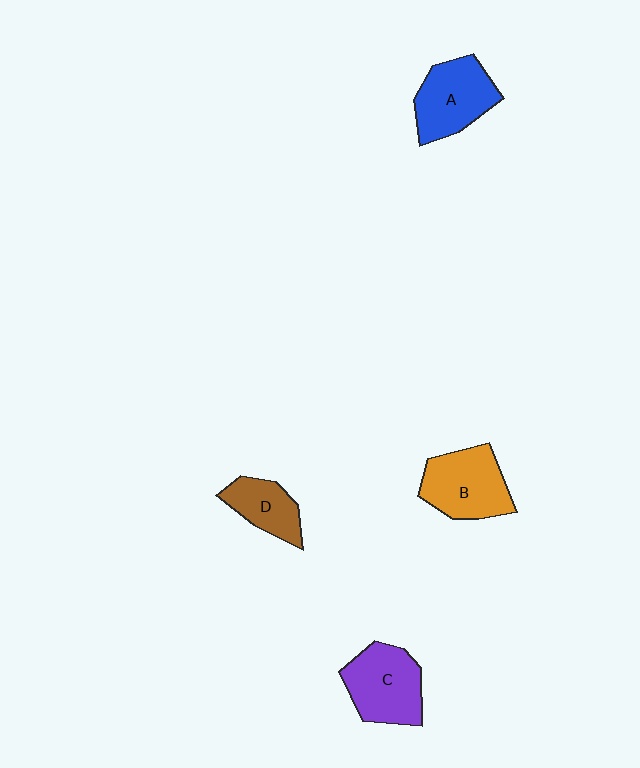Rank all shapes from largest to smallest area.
From largest to smallest: B (orange), C (purple), A (blue), D (brown).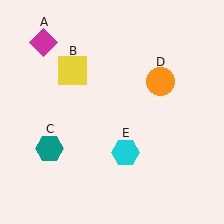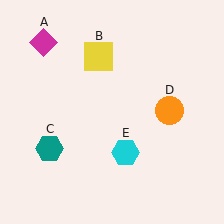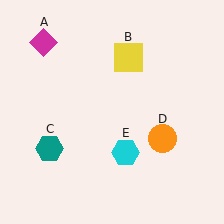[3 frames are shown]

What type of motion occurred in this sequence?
The yellow square (object B), orange circle (object D) rotated clockwise around the center of the scene.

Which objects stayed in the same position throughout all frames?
Magenta diamond (object A) and teal hexagon (object C) and cyan hexagon (object E) remained stationary.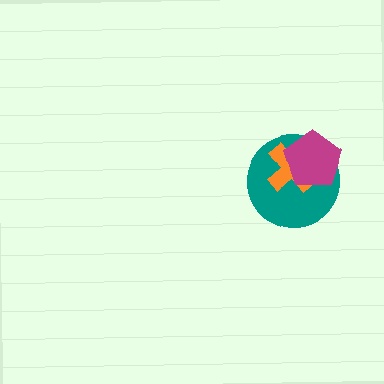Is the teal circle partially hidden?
Yes, it is partially covered by another shape.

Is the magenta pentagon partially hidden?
No, no other shape covers it.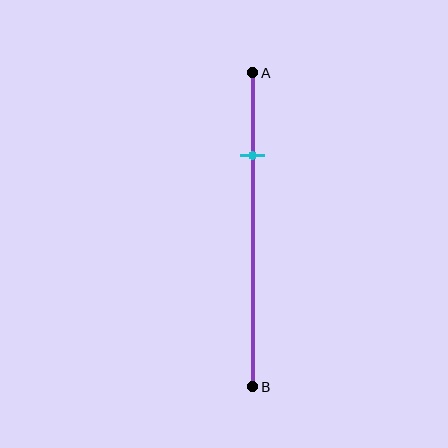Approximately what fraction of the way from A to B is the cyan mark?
The cyan mark is approximately 25% of the way from A to B.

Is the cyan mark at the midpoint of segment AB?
No, the mark is at about 25% from A, not at the 50% midpoint.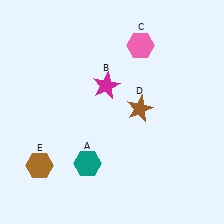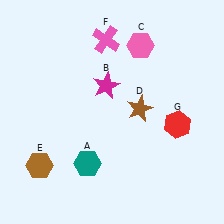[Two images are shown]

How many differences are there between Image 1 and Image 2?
There are 2 differences between the two images.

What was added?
A pink cross (F), a red hexagon (G) were added in Image 2.